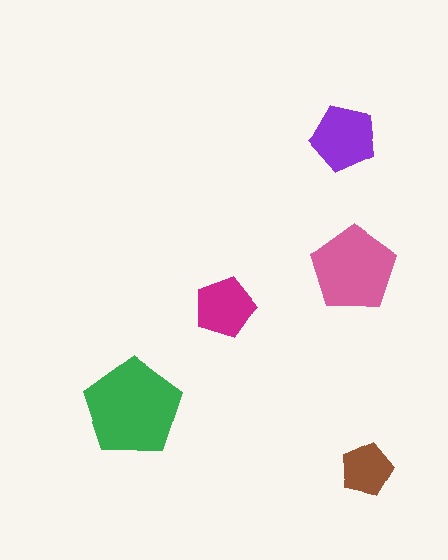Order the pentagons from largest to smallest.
the green one, the pink one, the purple one, the magenta one, the brown one.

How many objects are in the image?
There are 5 objects in the image.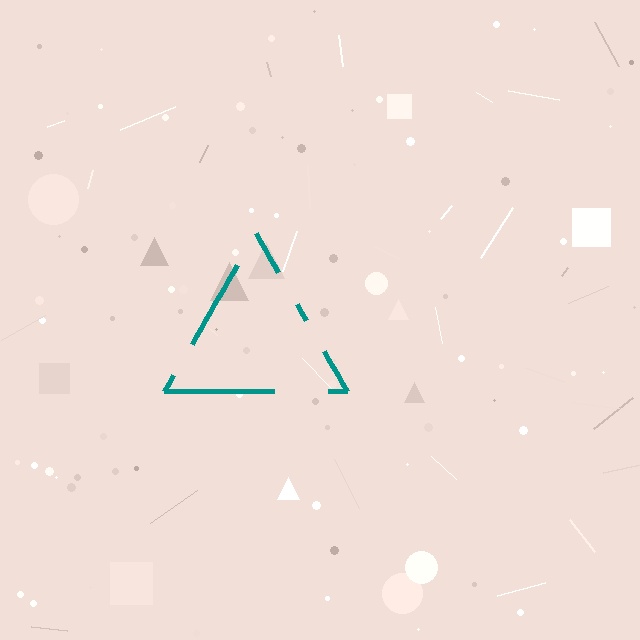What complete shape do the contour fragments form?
The contour fragments form a triangle.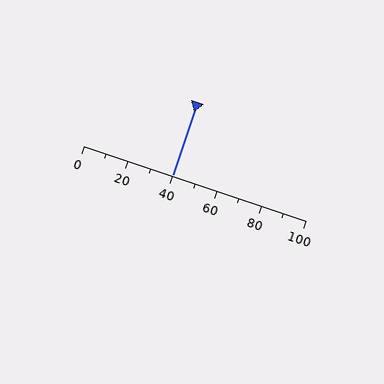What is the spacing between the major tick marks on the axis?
The major ticks are spaced 20 apart.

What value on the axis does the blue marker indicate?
The marker indicates approximately 40.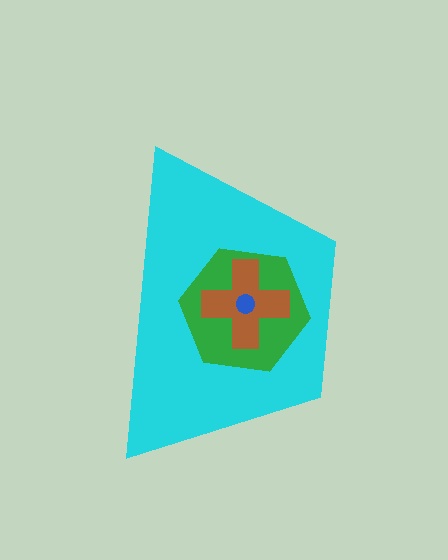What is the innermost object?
The blue circle.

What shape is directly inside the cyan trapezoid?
The green hexagon.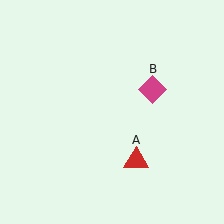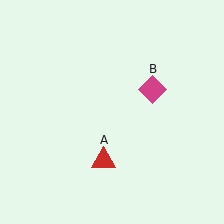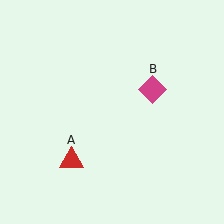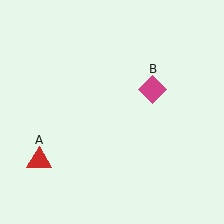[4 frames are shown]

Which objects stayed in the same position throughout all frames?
Magenta diamond (object B) remained stationary.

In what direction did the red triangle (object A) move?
The red triangle (object A) moved left.